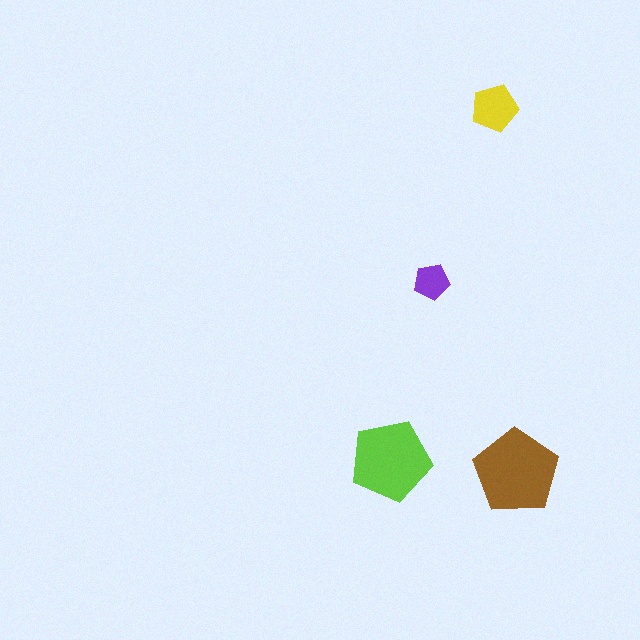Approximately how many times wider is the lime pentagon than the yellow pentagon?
About 1.5 times wider.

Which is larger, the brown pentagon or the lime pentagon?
The brown one.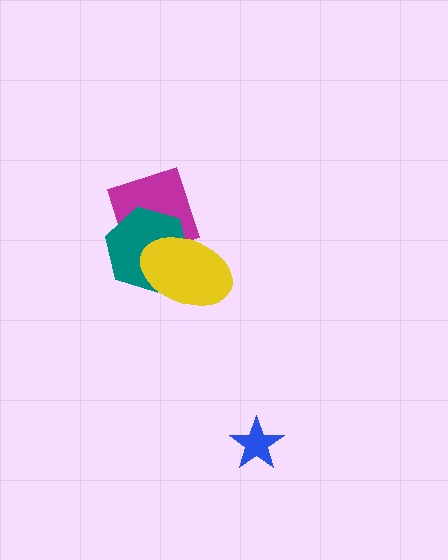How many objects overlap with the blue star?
0 objects overlap with the blue star.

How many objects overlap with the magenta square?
2 objects overlap with the magenta square.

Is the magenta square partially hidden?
Yes, it is partially covered by another shape.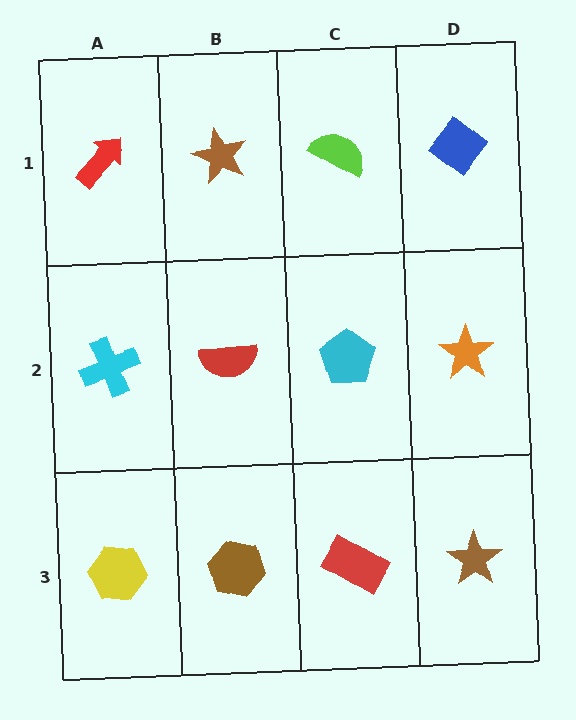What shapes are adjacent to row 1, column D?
An orange star (row 2, column D), a lime semicircle (row 1, column C).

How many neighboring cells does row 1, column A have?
2.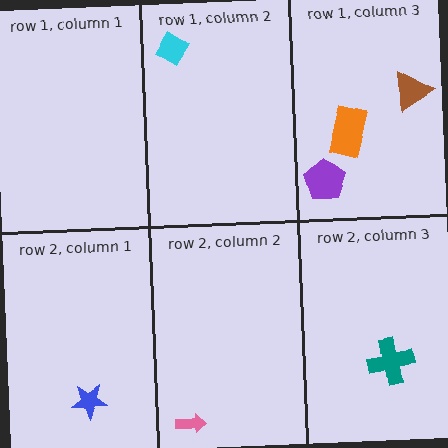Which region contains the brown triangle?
The row 1, column 3 region.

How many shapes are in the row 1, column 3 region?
3.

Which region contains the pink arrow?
The row 2, column 2 region.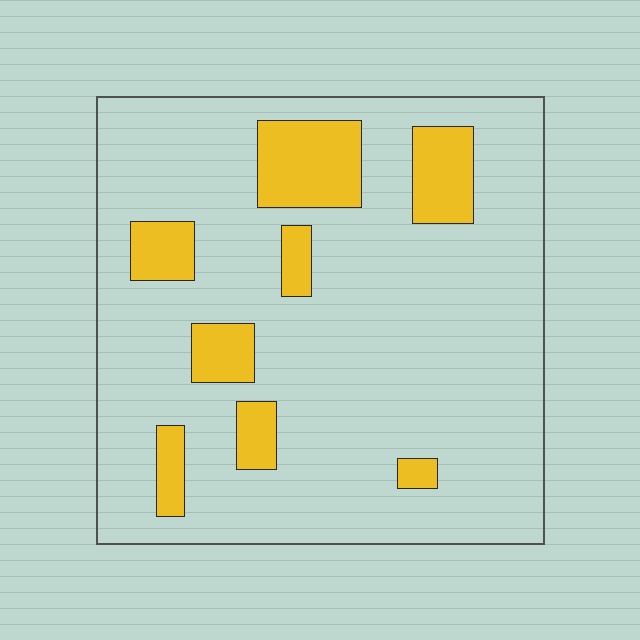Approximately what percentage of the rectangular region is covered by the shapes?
Approximately 15%.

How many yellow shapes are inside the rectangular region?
8.